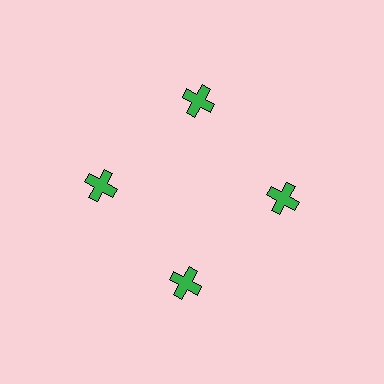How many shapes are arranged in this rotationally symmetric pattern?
There are 4 shapes, arranged in 4 groups of 1.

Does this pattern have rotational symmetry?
Yes, this pattern has 4-fold rotational symmetry. It looks the same after rotating 90 degrees around the center.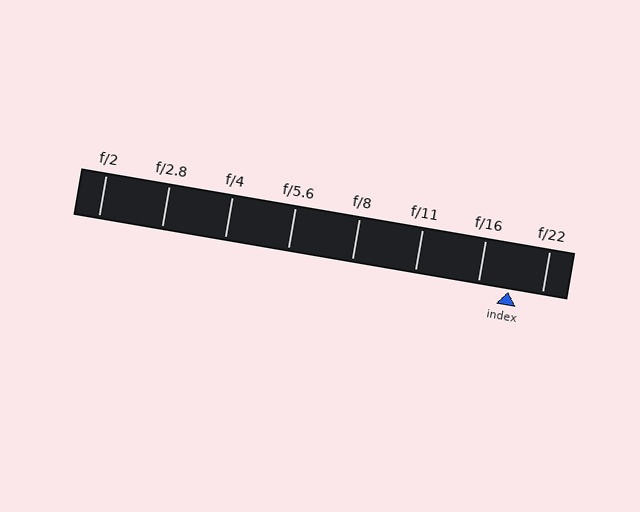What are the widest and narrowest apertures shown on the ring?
The widest aperture shown is f/2 and the narrowest is f/22.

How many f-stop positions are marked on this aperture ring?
There are 8 f-stop positions marked.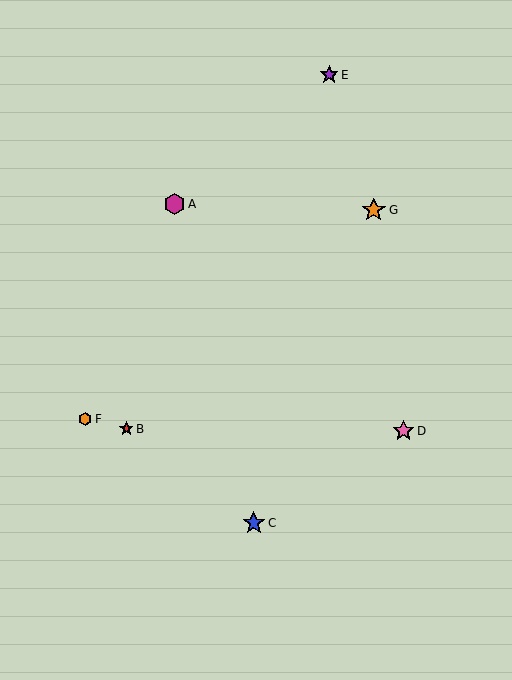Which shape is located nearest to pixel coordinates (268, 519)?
The blue star (labeled C) at (254, 523) is nearest to that location.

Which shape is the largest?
The orange star (labeled G) is the largest.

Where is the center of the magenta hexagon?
The center of the magenta hexagon is at (174, 204).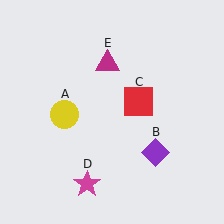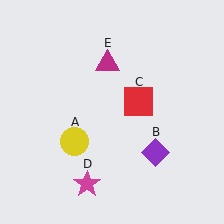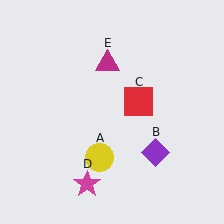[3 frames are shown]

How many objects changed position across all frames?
1 object changed position: yellow circle (object A).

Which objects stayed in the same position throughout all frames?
Purple diamond (object B) and red square (object C) and magenta star (object D) and magenta triangle (object E) remained stationary.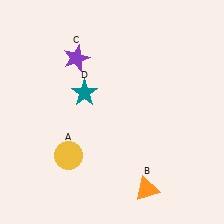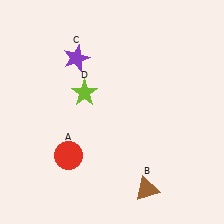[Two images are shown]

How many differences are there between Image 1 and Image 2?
There are 3 differences between the two images.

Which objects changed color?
A changed from yellow to red. B changed from orange to brown. D changed from teal to lime.